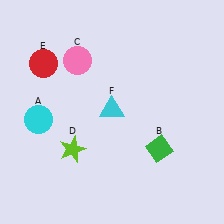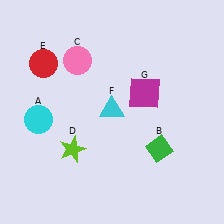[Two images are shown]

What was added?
A magenta square (G) was added in Image 2.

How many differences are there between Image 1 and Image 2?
There is 1 difference between the two images.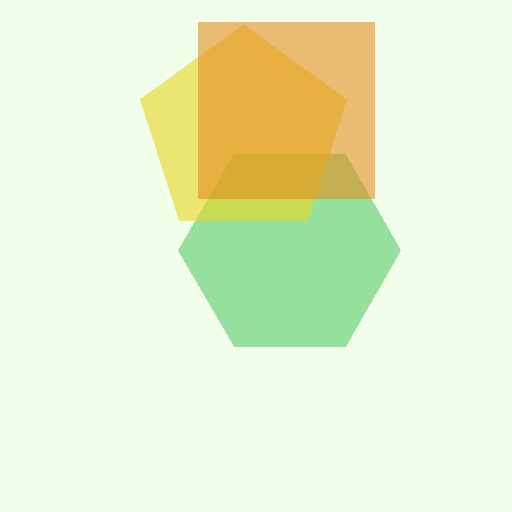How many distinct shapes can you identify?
There are 3 distinct shapes: a green hexagon, a yellow pentagon, an orange square.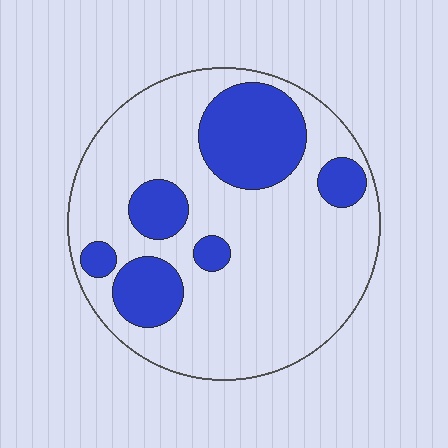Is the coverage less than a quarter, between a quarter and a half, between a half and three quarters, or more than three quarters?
Between a quarter and a half.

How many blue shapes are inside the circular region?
6.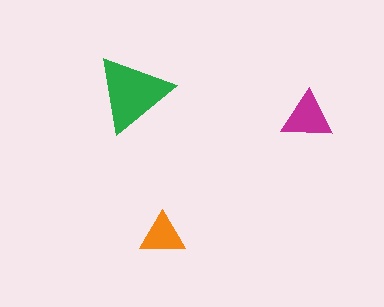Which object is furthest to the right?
The magenta triangle is rightmost.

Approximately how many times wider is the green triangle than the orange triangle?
About 1.5 times wider.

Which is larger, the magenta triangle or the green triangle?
The green one.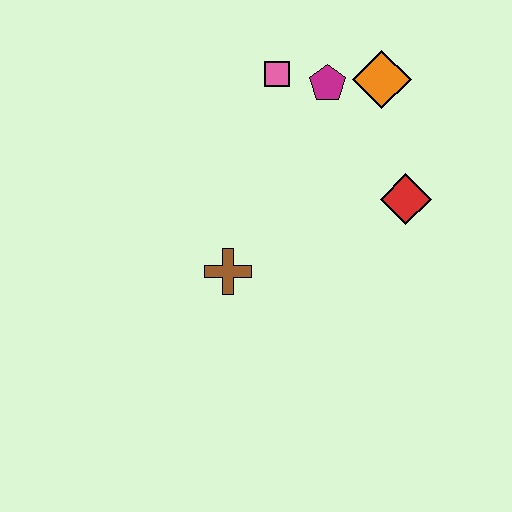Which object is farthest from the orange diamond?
The brown cross is farthest from the orange diamond.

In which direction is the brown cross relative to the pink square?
The brown cross is below the pink square.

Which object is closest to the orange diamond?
The magenta pentagon is closest to the orange diamond.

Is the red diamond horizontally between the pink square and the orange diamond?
No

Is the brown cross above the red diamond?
No